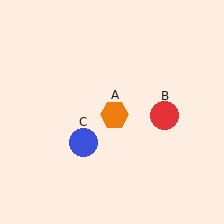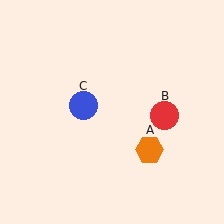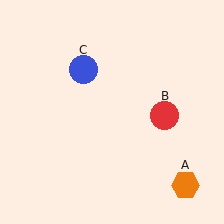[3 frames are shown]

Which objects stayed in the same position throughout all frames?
Red circle (object B) remained stationary.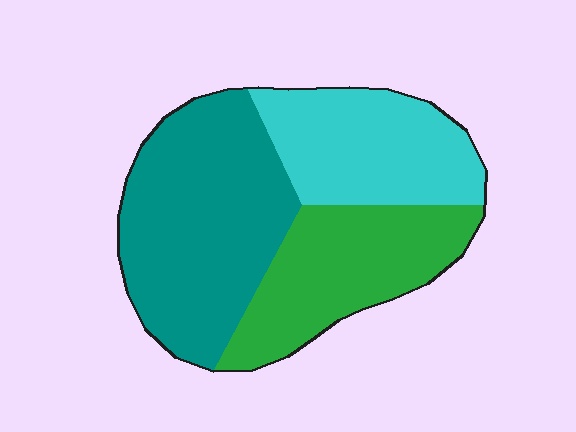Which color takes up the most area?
Teal, at roughly 45%.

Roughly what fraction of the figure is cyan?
Cyan covers 28% of the figure.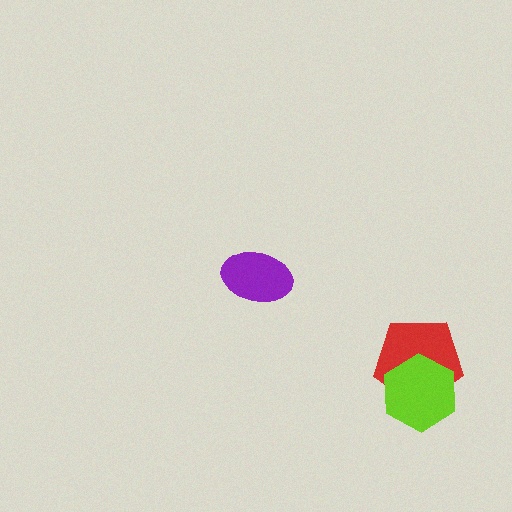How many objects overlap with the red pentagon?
1 object overlaps with the red pentagon.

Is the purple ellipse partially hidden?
No, no other shape covers it.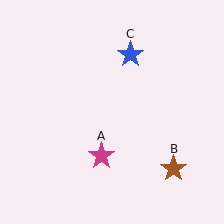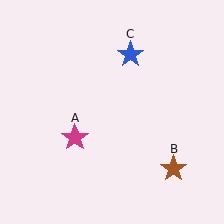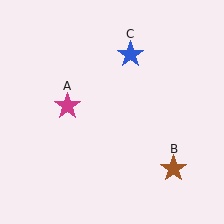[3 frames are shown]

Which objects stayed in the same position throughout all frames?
Brown star (object B) and blue star (object C) remained stationary.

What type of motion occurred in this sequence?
The magenta star (object A) rotated clockwise around the center of the scene.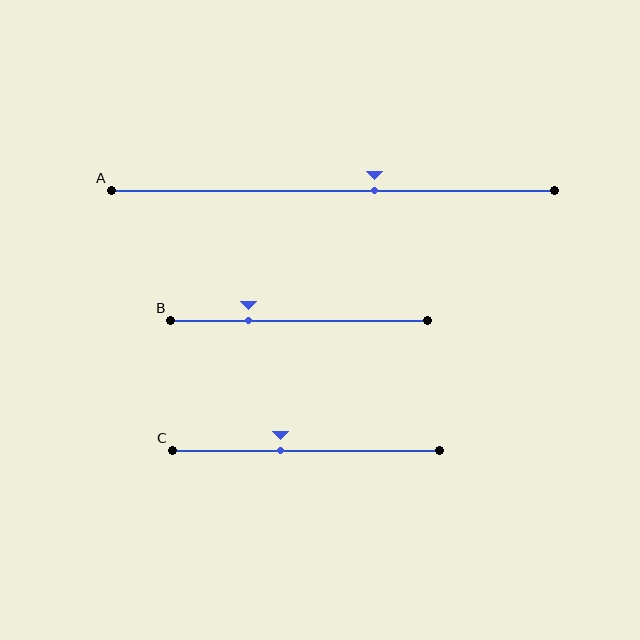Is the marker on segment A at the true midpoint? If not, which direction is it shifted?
No, the marker on segment A is shifted to the right by about 9% of the segment length.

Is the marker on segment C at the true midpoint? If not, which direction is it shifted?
No, the marker on segment C is shifted to the left by about 10% of the segment length.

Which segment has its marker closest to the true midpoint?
Segment A has its marker closest to the true midpoint.